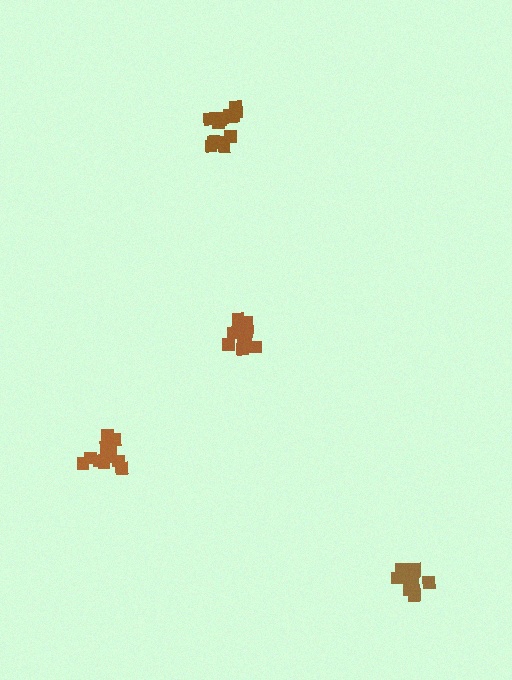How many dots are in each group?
Group 1: 14 dots, Group 2: 14 dots, Group 3: 10 dots, Group 4: 14 dots (52 total).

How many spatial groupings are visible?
There are 4 spatial groupings.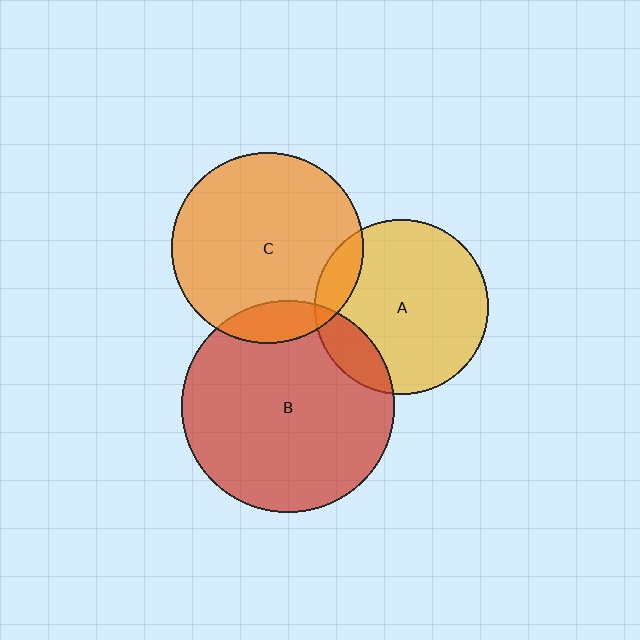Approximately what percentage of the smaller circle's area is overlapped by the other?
Approximately 10%.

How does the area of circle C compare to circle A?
Approximately 1.2 times.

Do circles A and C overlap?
Yes.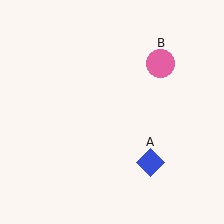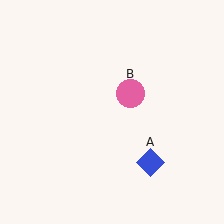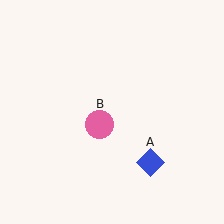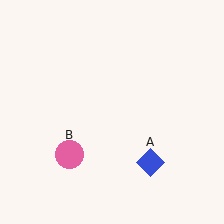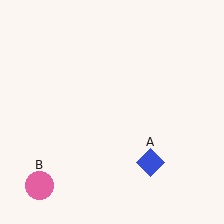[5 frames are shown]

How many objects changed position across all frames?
1 object changed position: pink circle (object B).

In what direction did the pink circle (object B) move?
The pink circle (object B) moved down and to the left.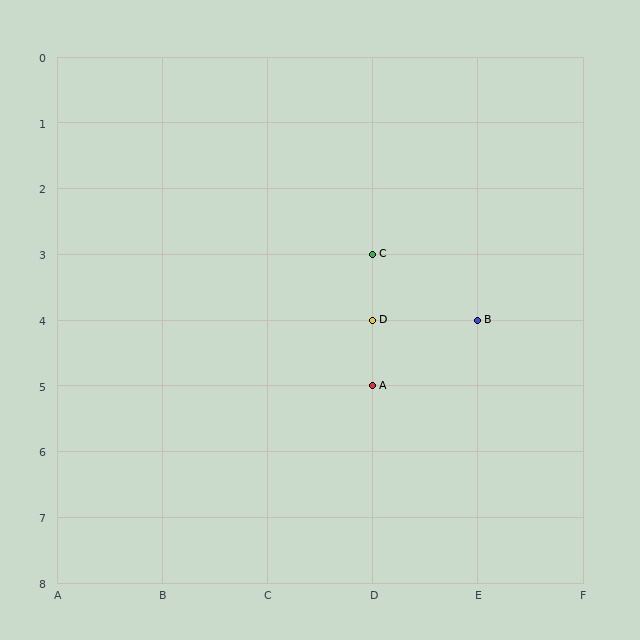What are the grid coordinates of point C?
Point C is at grid coordinates (D, 3).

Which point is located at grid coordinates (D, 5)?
Point A is at (D, 5).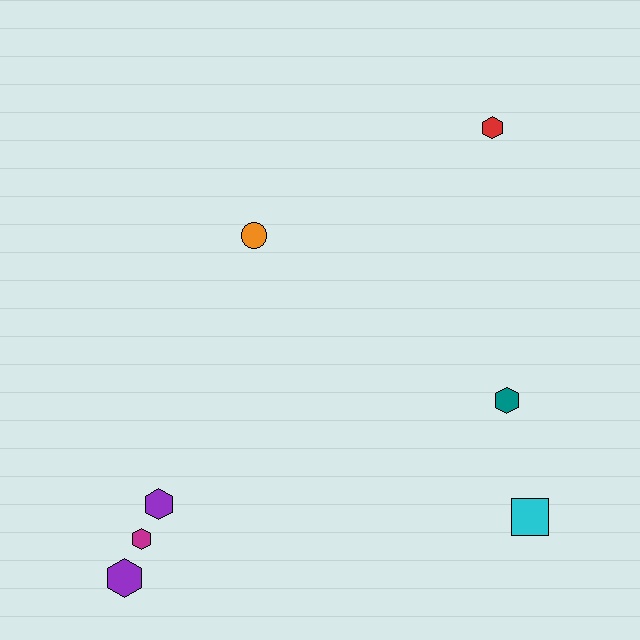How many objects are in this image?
There are 7 objects.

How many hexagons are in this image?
There are 5 hexagons.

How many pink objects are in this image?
There are no pink objects.